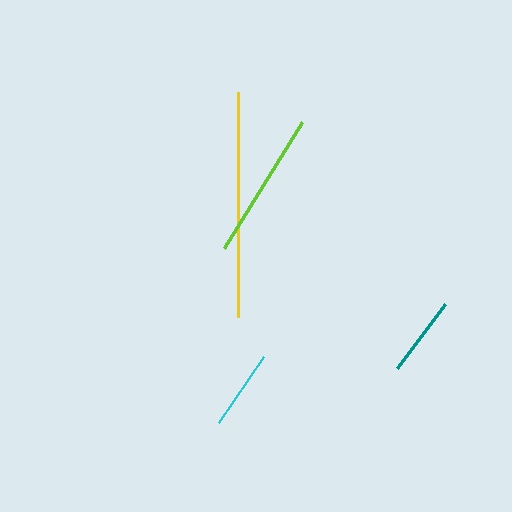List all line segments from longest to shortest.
From longest to shortest: yellow, lime, teal, cyan.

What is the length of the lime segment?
The lime segment is approximately 149 pixels long.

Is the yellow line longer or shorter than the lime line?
The yellow line is longer than the lime line.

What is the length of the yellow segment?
The yellow segment is approximately 224 pixels long.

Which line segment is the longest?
The yellow line is the longest at approximately 224 pixels.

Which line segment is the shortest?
The cyan line is the shortest at approximately 79 pixels.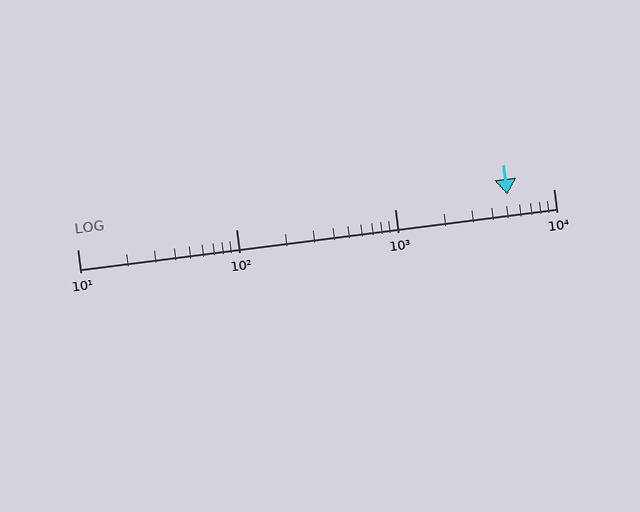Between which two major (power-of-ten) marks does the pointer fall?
The pointer is between 1000 and 10000.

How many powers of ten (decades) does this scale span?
The scale spans 3 decades, from 10 to 10000.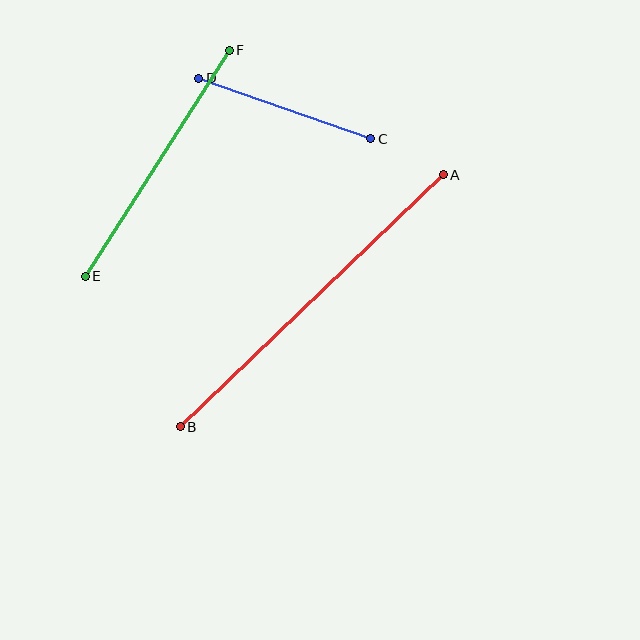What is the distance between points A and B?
The distance is approximately 364 pixels.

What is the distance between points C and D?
The distance is approximately 183 pixels.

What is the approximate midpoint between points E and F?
The midpoint is at approximately (157, 163) pixels.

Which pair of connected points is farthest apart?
Points A and B are farthest apart.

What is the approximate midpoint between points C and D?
The midpoint is at approximately (285, 109) pixels.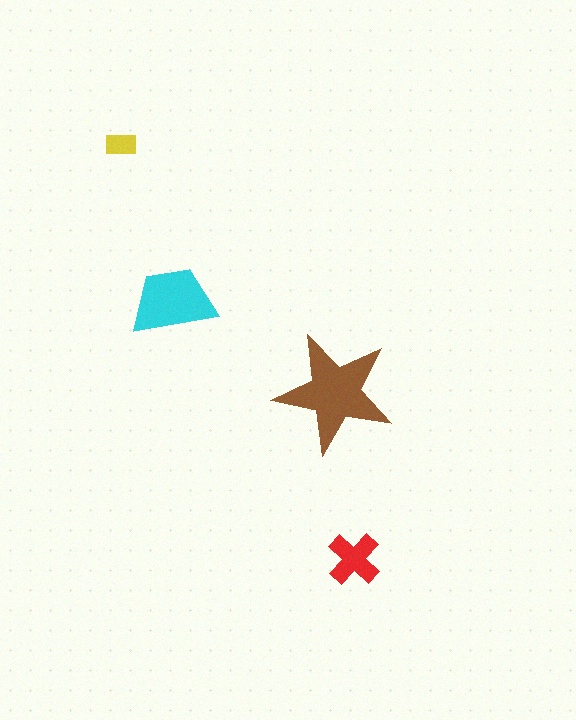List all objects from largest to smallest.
The brown star, the cyan trapezoid, the red cross, the yellow rectangle.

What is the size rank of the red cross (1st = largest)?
3rd.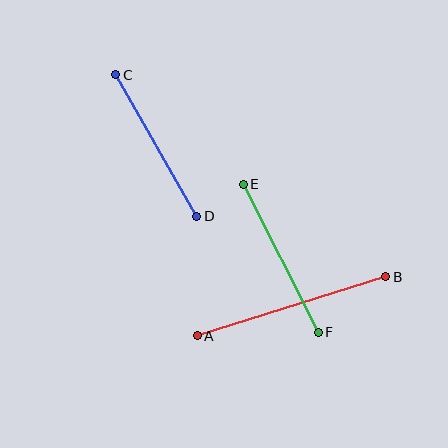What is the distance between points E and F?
The distance is approximately 166 pixels.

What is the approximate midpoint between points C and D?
The midpoint is at approximately (156, 146) pixels.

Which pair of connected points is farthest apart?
Points A and B are farthest apart.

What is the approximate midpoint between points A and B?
The midpoint is at approximately (292, 306) pixels.